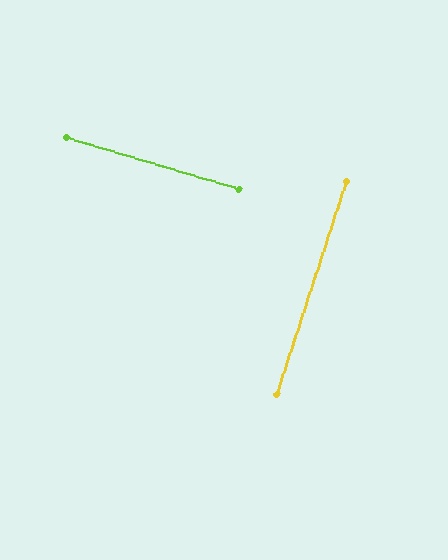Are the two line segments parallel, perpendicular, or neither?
Perpendicular — they meet at approximately 88°.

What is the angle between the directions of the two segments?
Approximately 88 degrees.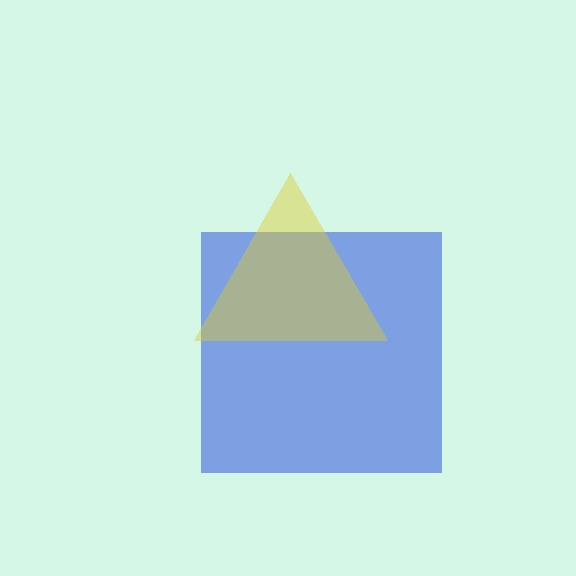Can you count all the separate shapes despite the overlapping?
Yes, there are 2 separate shapes.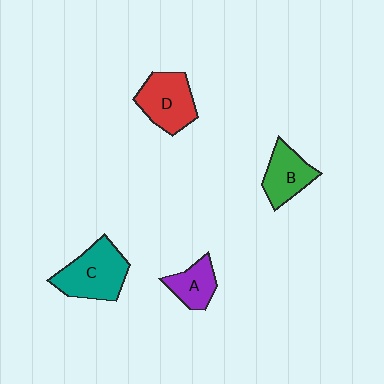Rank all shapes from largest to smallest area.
From largest to smallest: C (teal), D (red), B (green), A (purple).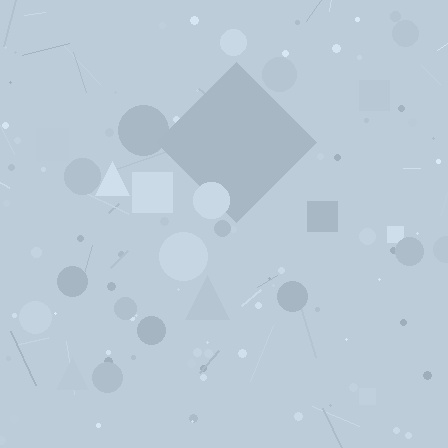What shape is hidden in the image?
A diamond is hidden in the image.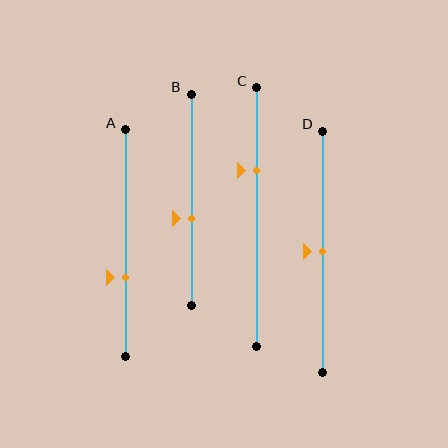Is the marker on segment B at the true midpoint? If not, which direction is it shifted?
No, the marker on segment B is shifted downward by about 9% of the segment length.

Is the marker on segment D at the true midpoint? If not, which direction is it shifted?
Yes, the marker on segment D is at the true midpoint.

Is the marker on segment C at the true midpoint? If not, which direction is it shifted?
No, the marker on segment C is shifted upward by about 18% of the segment length.